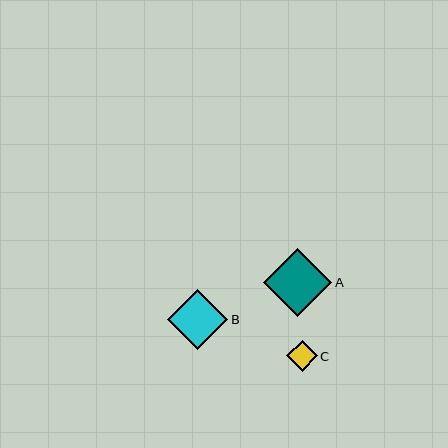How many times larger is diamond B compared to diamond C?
Diamond B is approximately 2.0 times the size of diamond C.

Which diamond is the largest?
Diamond A is the largest with a size of approximately 68 pixels.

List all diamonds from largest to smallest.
From largest to smallest: A, B, C.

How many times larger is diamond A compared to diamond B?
Diamond A is approximately 1.1 times the size of diamond B.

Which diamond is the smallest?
Diamond C is the smallest with a size of approximately 31 pixels.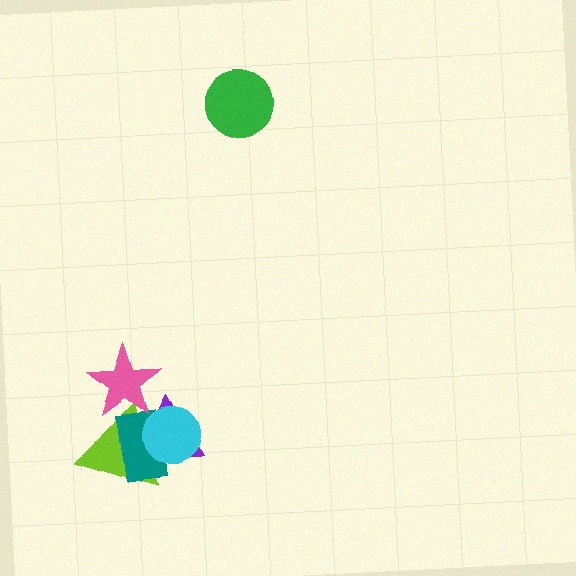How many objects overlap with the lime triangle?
4 objects overlap with the lime triangle.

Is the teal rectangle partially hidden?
Yes, it is partially covered by another shape.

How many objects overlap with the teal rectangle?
3 objects overlap with the teal rectangle.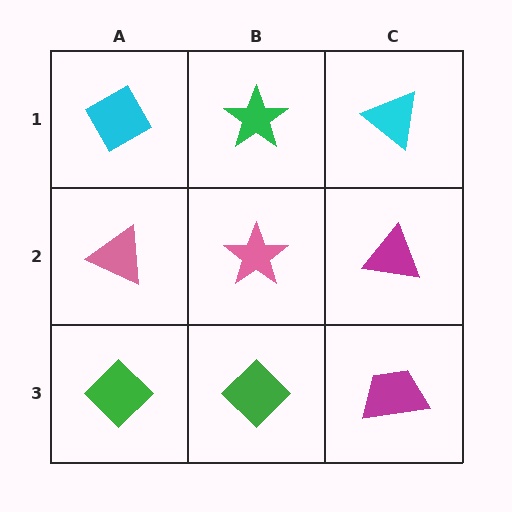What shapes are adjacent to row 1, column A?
A pink triangle (row 2, column A), a green star (row 1, column B).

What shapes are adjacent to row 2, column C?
A cyan triangle (row 1, column C), a magenta trapezoid (row 3, column C), a pink star (row 2, column B).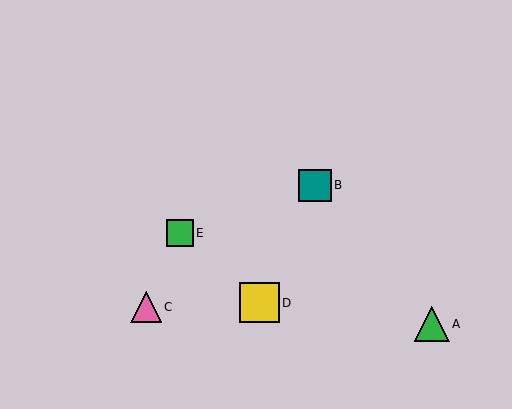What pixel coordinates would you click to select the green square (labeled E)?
Click at (180, 233) to select the green square E.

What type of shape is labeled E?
Shape E is a green square.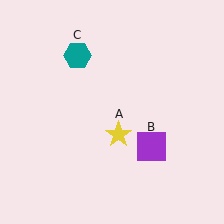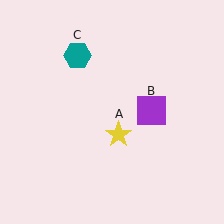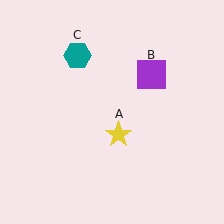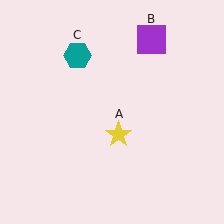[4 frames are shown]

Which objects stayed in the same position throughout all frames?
Yellow star (object A) and teal hexagon (object C) remained stationary.